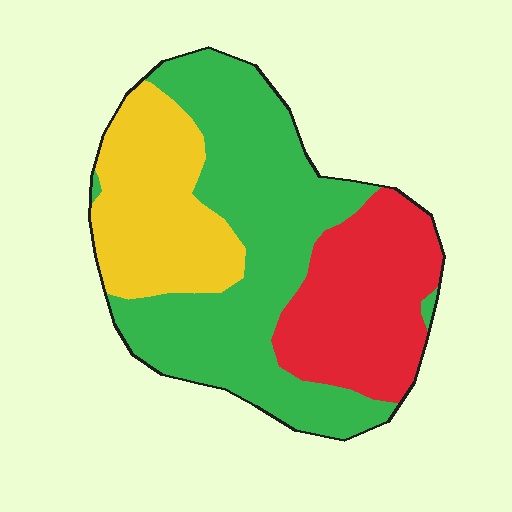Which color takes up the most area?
Green, at roughly 50%.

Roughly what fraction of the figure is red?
Red takes up about one quarter (1/4) of the figure.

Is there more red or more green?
Green.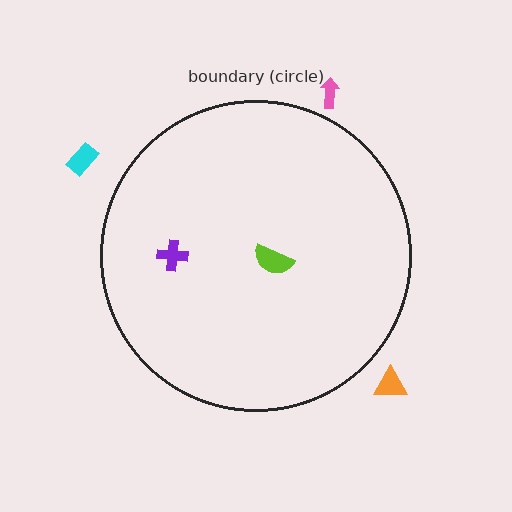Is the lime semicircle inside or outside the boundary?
Inside.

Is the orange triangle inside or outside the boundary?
Outside.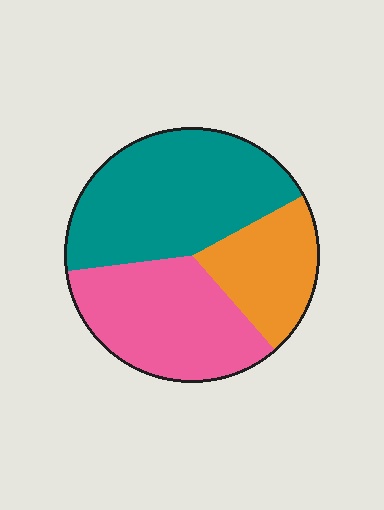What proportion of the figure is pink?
Pink covers 34% of the figure.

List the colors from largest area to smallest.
From largest to smallest: teal, pink, orange.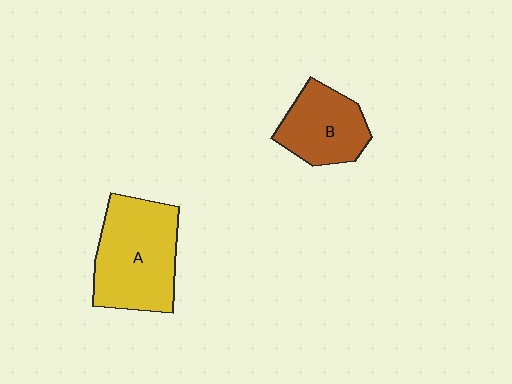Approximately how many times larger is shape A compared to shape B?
Approximately 1.5 times.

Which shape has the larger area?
Shape A (yellow).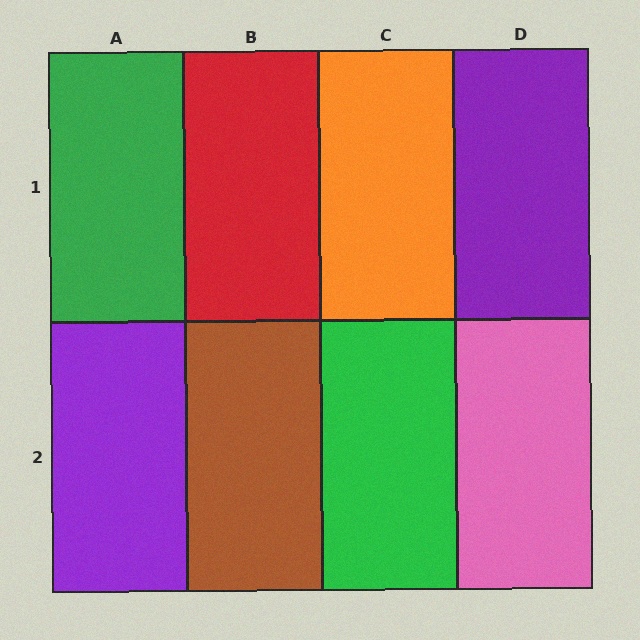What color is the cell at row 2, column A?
Purple.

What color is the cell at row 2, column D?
Pink.